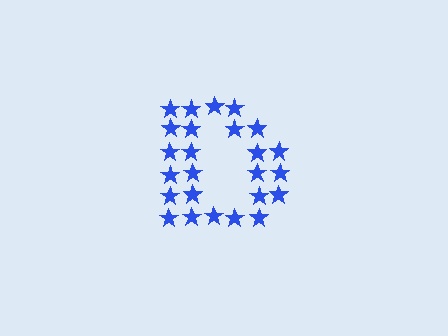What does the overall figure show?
The overall figure shows the letter D.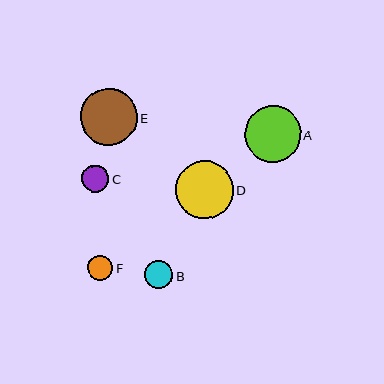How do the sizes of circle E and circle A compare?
Circle E and circle A are approximately the same size.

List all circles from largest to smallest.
From largest to smallest: D, E, A, B, C, F.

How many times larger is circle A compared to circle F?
Circle A is approximately 2.3 times the size of circle F.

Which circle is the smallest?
Circle F is the smallest with a size of approximately 25 pixels.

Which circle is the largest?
Circle D is the largest with a size of approximately 58 pixels.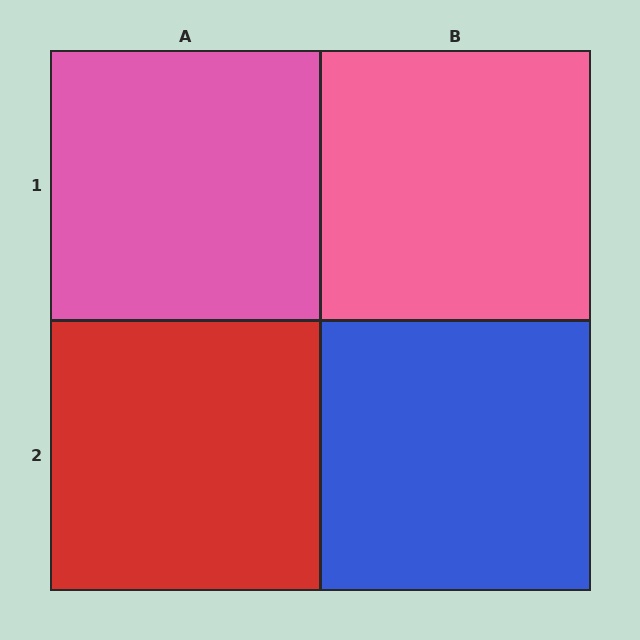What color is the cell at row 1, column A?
Pink.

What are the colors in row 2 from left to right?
Red, blue.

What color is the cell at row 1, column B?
Pink.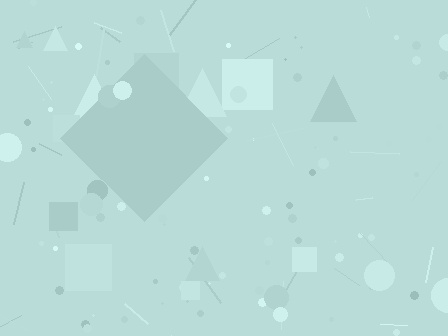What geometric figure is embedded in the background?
A diamond is embedded in the background.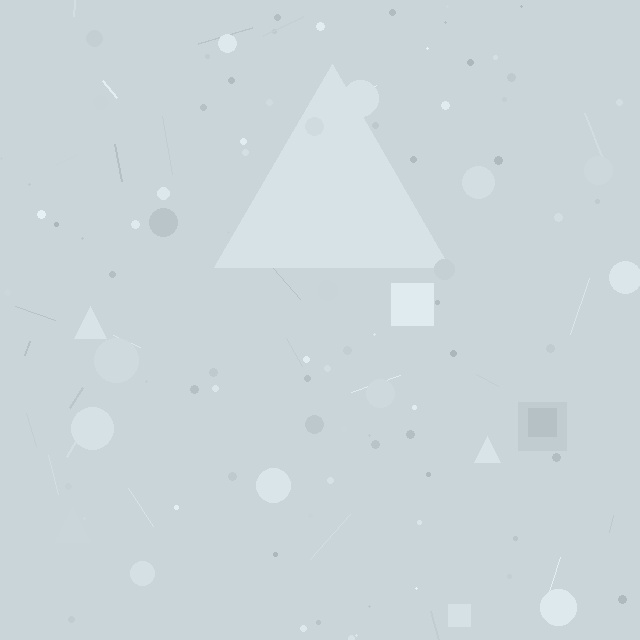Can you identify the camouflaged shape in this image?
The camouflaged shape is a triangle.